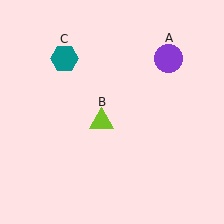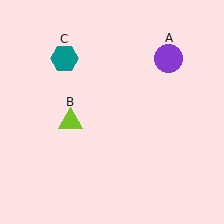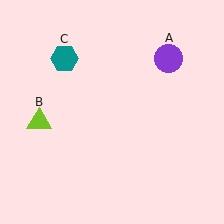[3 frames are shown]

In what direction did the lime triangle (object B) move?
The lime triangle (object B) moved left.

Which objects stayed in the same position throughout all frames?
Purple circle (object A) and teal hexagon (object C) remained stationary.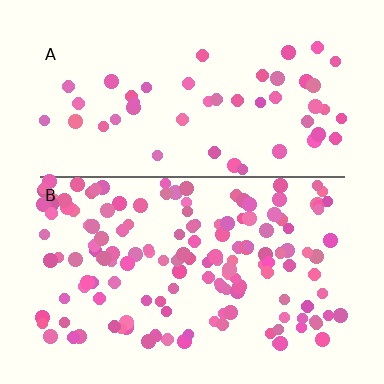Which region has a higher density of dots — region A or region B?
B (the bottom).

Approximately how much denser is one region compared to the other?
Approximately 3.1× — region B over region A.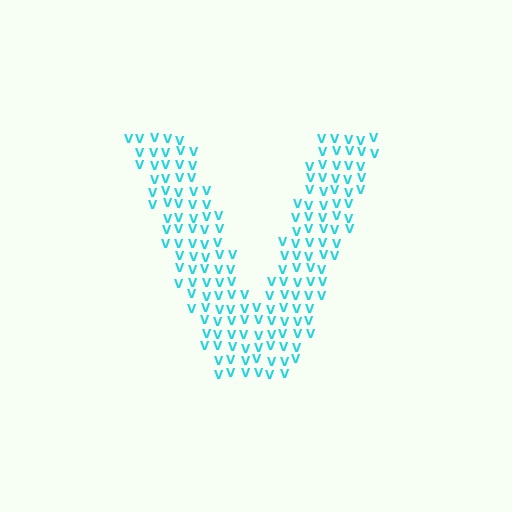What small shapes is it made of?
It is made of small letter V's.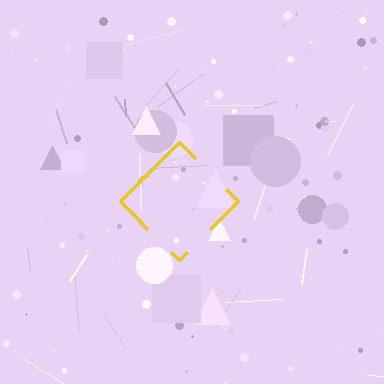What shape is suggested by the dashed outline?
The dashed outline suggests a diamond.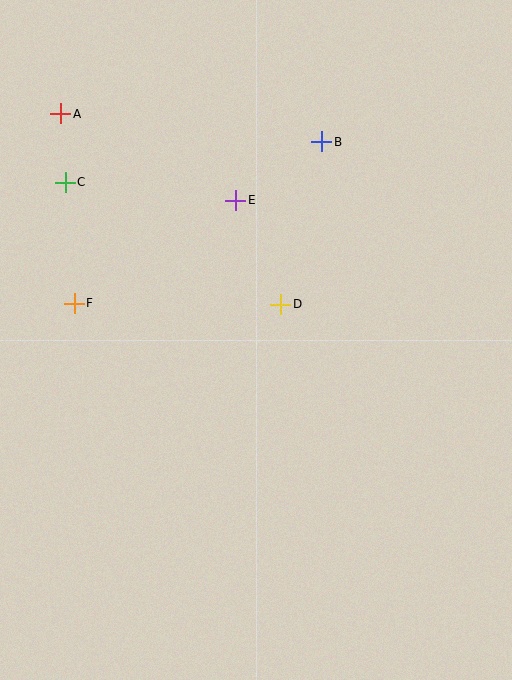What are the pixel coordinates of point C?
Point C is at (65, 182).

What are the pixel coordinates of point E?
Point E is at (236, 200).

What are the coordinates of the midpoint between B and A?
The midpoint between B and A is at (191, 128).